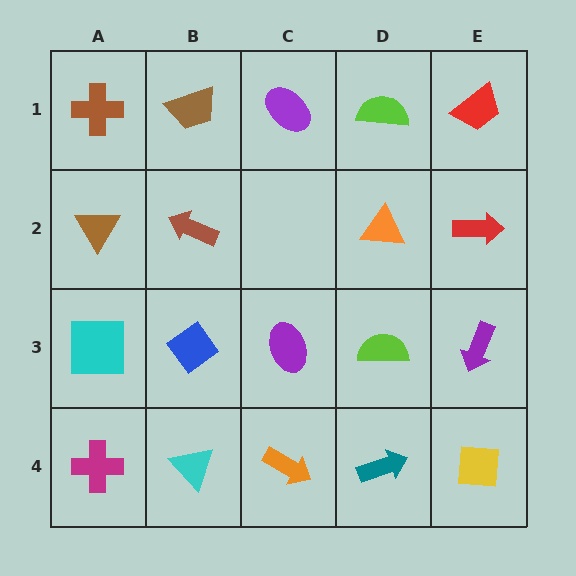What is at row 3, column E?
A purple arrow.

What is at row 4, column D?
A teal arrow.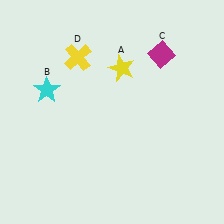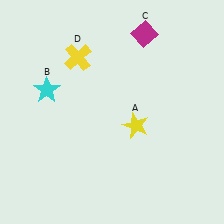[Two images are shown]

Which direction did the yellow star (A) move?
The yellow star (A) moved down.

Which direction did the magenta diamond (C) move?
The magenta diamond (C) moved up.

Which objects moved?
The objects that moved are: the yellow star (A), the magenta diamond (C).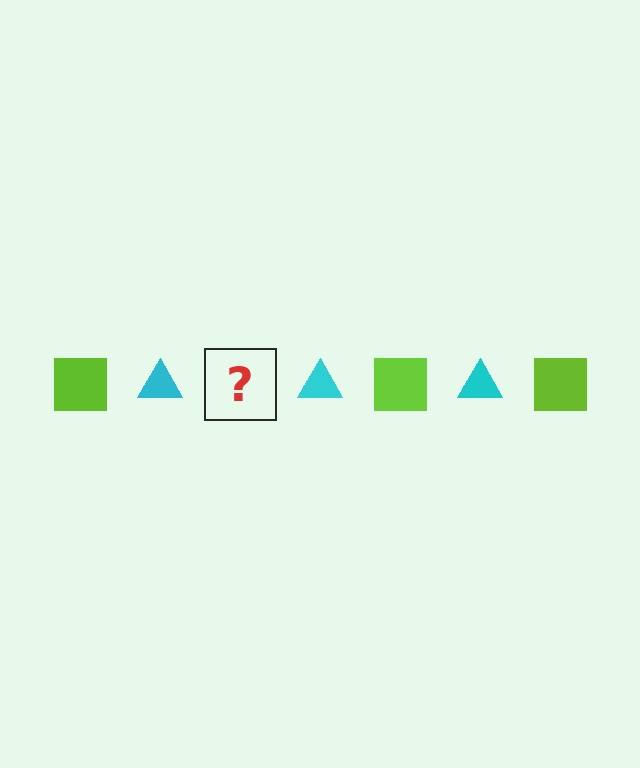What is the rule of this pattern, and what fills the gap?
The rule is that the pattern alternates between lime square and cyan triangle. The gap should be filled with a lime square.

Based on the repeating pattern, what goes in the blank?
The blank should be a lime square.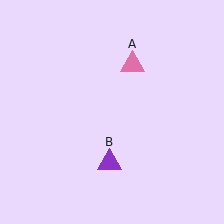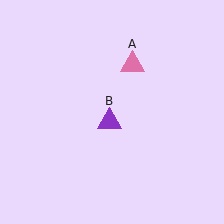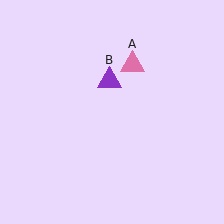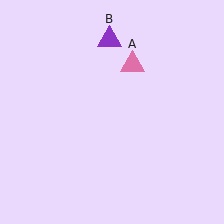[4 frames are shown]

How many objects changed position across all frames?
1 object changed position: purple triangle (object B).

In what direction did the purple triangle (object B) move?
The purple triangle (object B) moved up.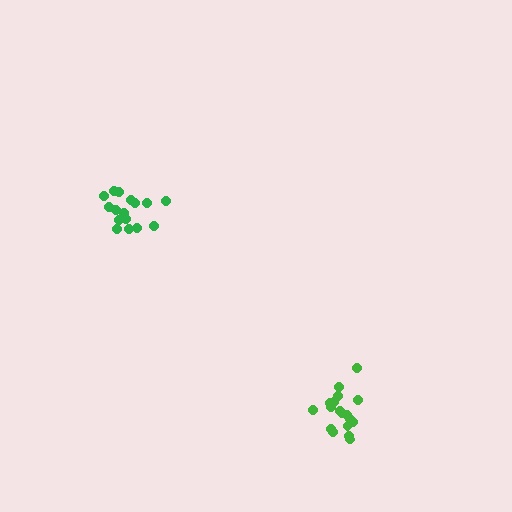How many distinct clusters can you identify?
There are 2 distinct clusters.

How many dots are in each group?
Group 1: 17 dots, Group 2: 18 dots (35 total).